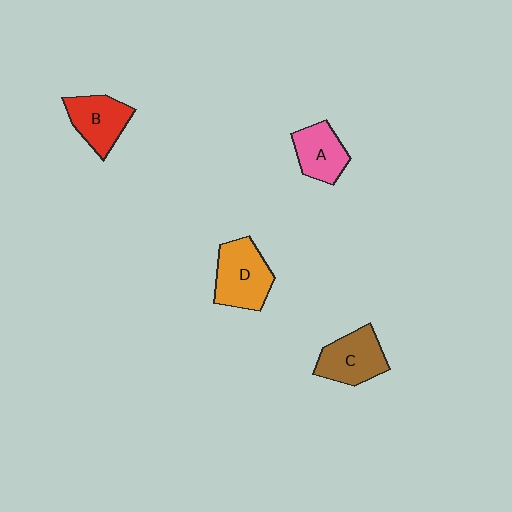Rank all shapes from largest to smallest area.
From largest to smallest: D (orange), C (brown), B (red), A (pink).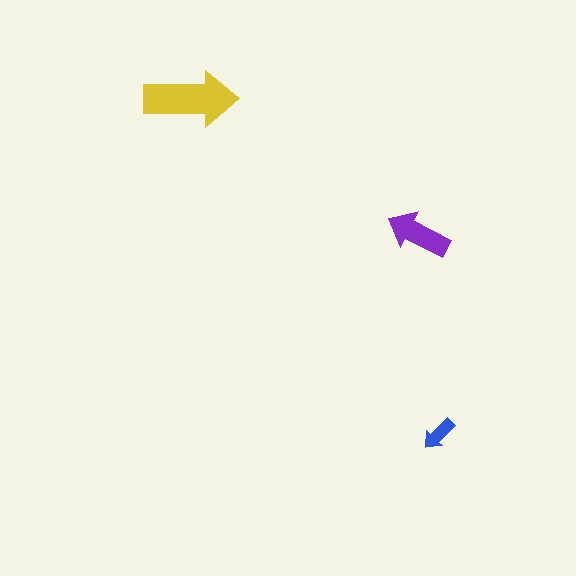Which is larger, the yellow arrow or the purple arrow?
The yellow one.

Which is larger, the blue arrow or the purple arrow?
The purple one.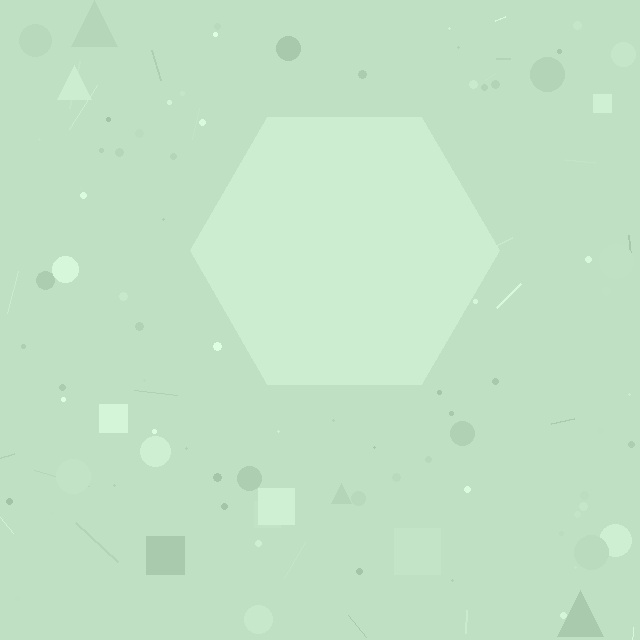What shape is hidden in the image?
A hexagon is hidden in the image.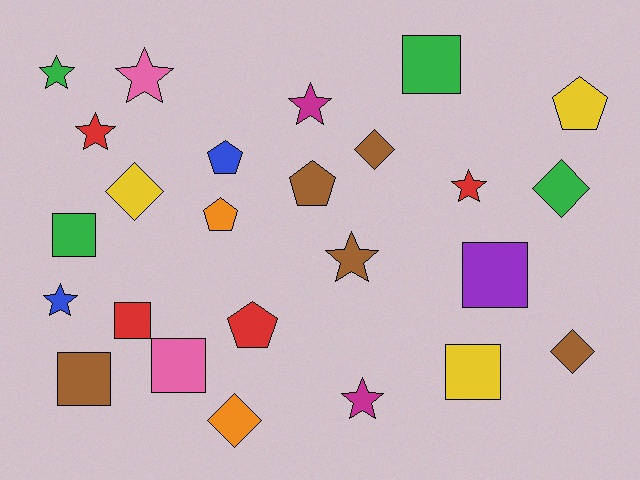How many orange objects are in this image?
There are 2 orange objects.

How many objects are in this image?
There are 25 objects.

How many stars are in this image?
There are 8 stars.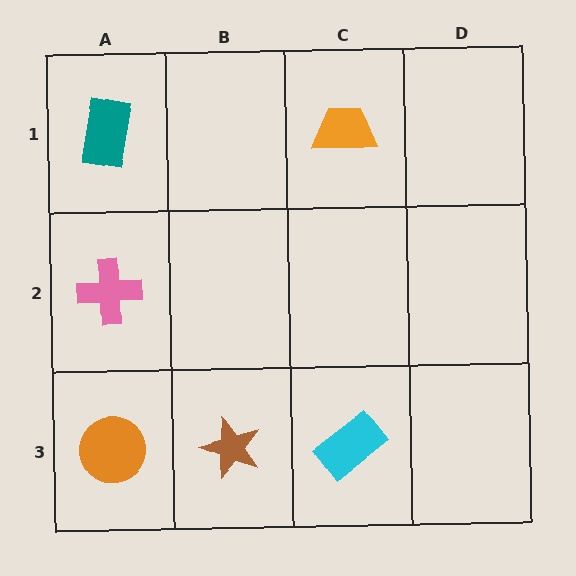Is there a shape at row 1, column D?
No, that cell is empty.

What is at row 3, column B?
A brown star.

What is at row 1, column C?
An orange trapezoid.